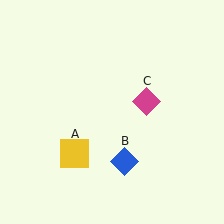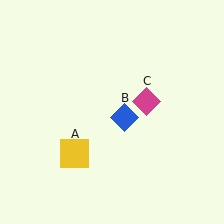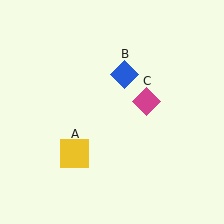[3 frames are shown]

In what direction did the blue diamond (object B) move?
The blue diamond (object B) moved up.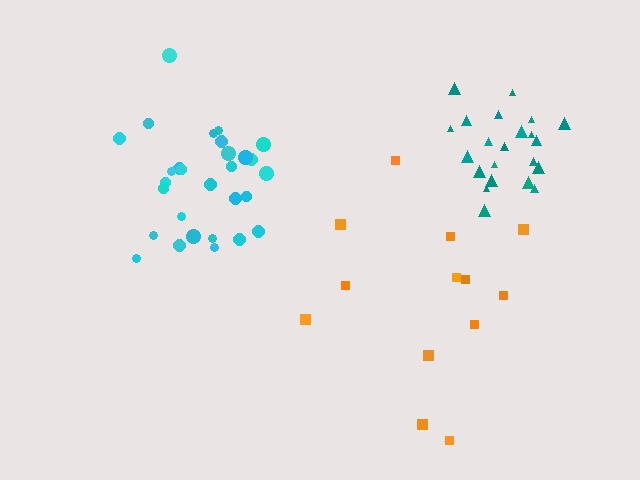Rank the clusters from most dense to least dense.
teal, cyan, orange.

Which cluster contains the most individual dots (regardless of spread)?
Cyan (29).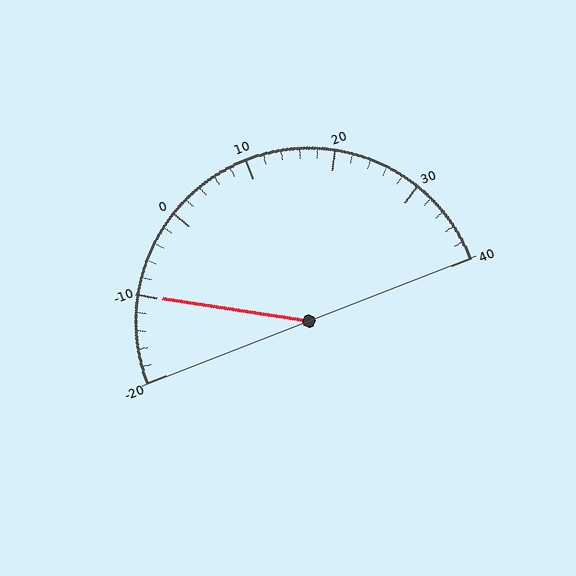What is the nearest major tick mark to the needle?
The nearest major tick mark is -10.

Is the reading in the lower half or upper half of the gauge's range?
The reading is in the lower half of the range (-20 to 40).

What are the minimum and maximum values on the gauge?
The gauge ranges from -20 to 40.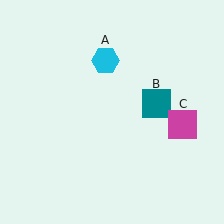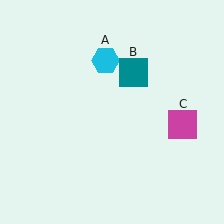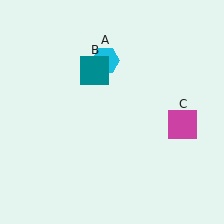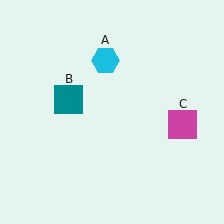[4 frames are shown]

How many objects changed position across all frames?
1 object changed position: teal square (object B).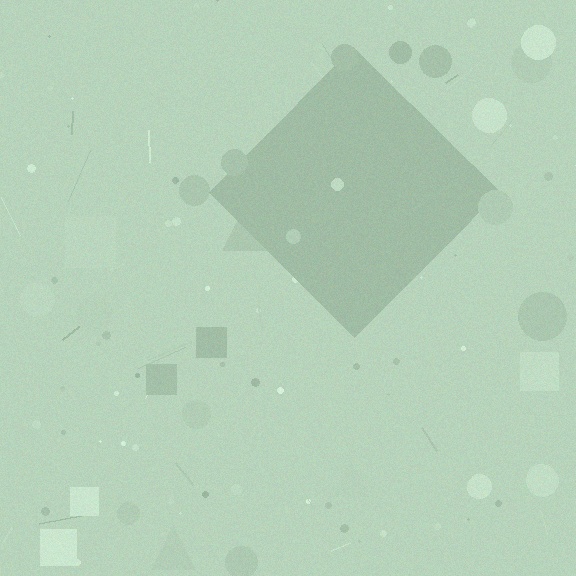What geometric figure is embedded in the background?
A diamond is embedded in the background.